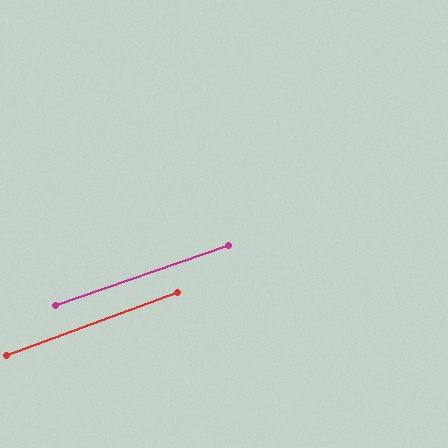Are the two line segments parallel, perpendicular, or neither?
Parallel — their directions differ by only 1.1°.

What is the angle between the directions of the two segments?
Approximately 1 degree.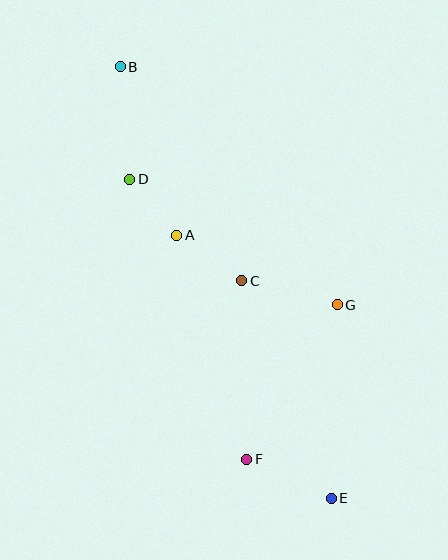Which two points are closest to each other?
Points A and D are closest to each other.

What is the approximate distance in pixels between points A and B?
The distance between A and B is approximately 178 pixels.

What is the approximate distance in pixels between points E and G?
The distance between E and G is approximately 194 pixels.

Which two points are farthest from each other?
Points B and E are farthest from each other.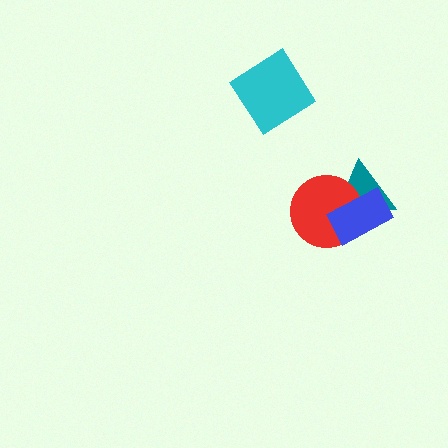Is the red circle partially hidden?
Yes, it is partially covered by another shape.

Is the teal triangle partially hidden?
Yes, it is partially covered by another shape.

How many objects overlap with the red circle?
2 objects overlap with the red circle.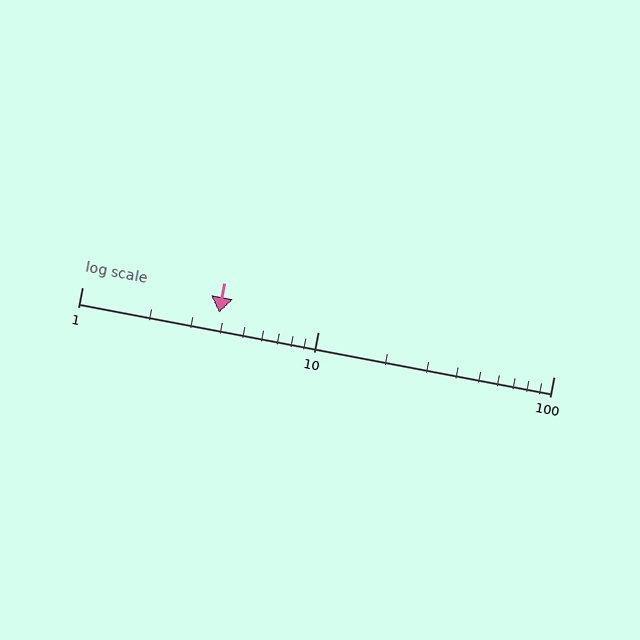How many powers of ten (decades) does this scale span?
The scale spans 2 decades, from 1 to 100.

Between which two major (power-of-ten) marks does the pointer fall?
The pointer is between 1 and 10.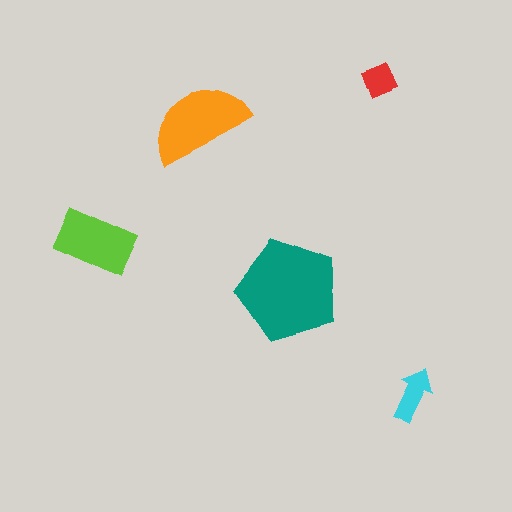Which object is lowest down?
The cyan arrow is bottommost.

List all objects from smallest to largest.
The red diamond, the cyan arrow, the lime rectangle, the orange semicircle, the teal pentagon.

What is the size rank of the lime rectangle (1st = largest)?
3rd.